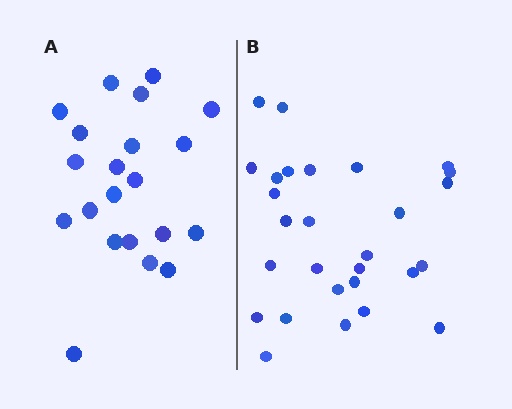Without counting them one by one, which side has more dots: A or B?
Region B (the right region) has more dots.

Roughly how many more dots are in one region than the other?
Region B has roughly 8 or so more dots than region A.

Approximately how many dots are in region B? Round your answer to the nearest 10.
About 30 dots. (The exact count is 28, which rounds to 30.)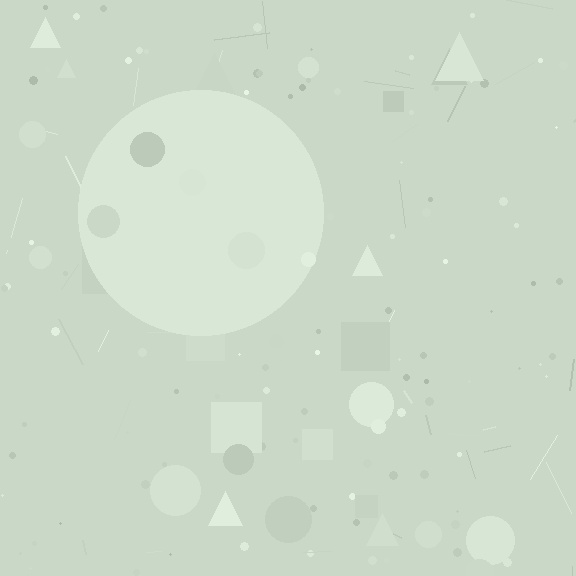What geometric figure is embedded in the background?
A circle is embedded in the background.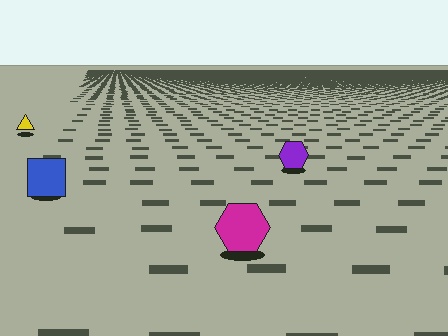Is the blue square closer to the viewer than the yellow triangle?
Yes. The blue square is closer — you can tell from the texture gradient: the ground texture is coarser near it.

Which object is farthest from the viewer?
The yellow triangle is farthest from the viewer. It appears smaller and the ground texture around it is denser.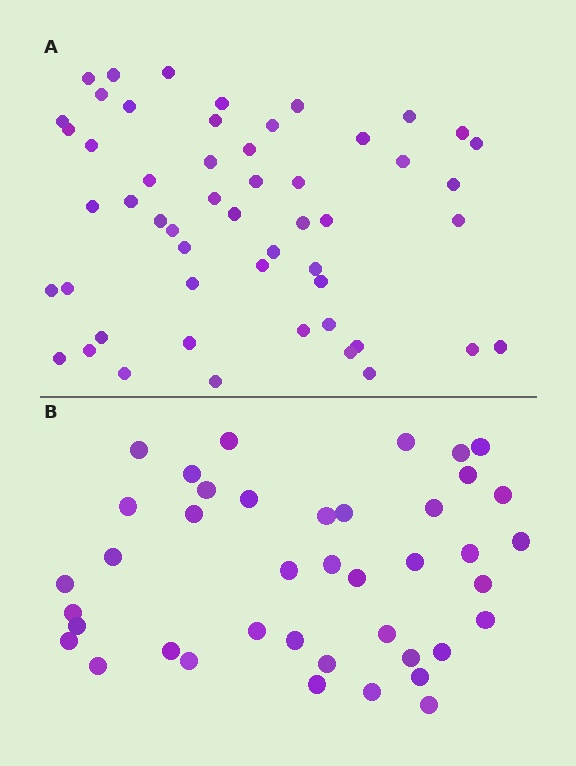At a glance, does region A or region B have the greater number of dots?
Region A (the top region) has more dots.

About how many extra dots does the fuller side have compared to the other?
Region A has roughly 12 or so more dots than region B.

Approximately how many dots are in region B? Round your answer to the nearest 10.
About 40 dots. (The exact count is 41, which rounds to 40.)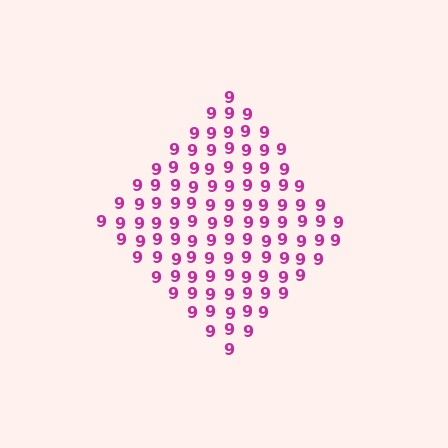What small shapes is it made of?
It is made of small digit 9's.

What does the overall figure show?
The overall figure shows a diamond.